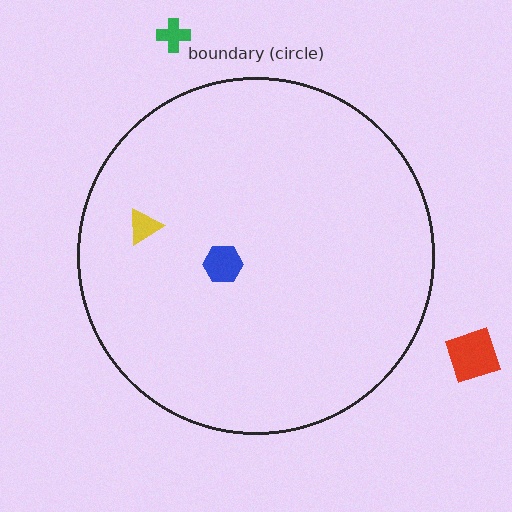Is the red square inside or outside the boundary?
Outside.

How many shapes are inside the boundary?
2 inside, 2 outside.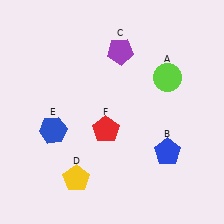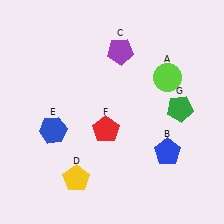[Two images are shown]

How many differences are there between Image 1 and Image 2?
There is 1 difference between the two images.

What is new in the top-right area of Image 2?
A green pentagon (G) was added in the top-right area of Image 2.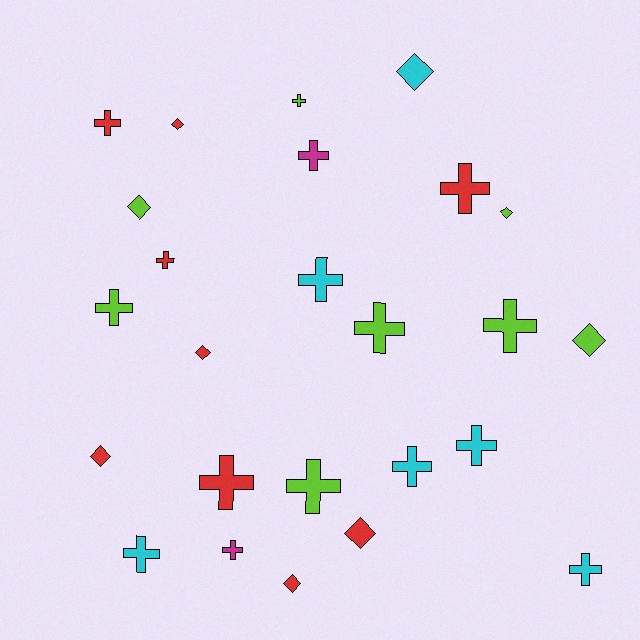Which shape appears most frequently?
Cross, with 16 objects.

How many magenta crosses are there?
There are 2 magenta crosses.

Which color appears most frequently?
Red, with 9 objects.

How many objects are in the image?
There are 25 objects.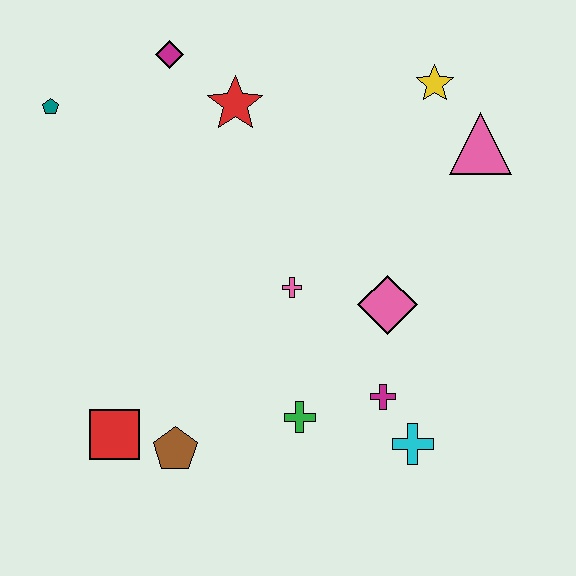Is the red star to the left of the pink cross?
Yes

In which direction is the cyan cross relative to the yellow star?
The cyan cross is below the yellow star.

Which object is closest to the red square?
The brown pentagon is closest to the red square.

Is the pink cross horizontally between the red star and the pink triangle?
Yes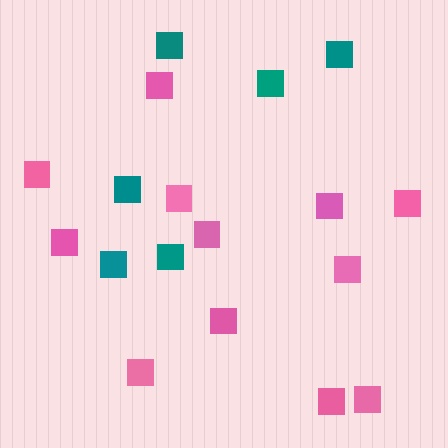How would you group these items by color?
There are 2 groups: one group of pink squares (12) and one group of teal squares (6).